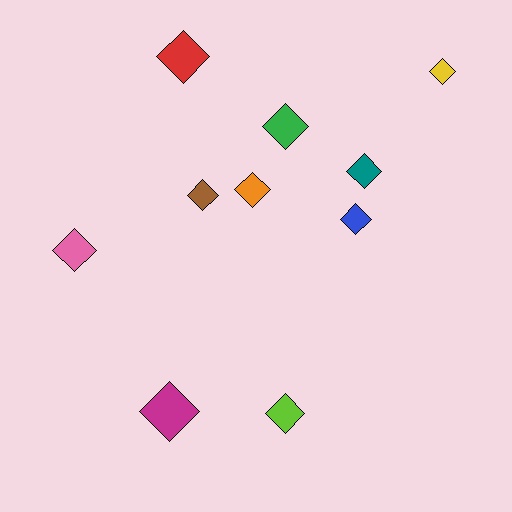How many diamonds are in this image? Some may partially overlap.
There are 10 diamonds.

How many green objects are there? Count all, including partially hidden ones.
There is 1 green object.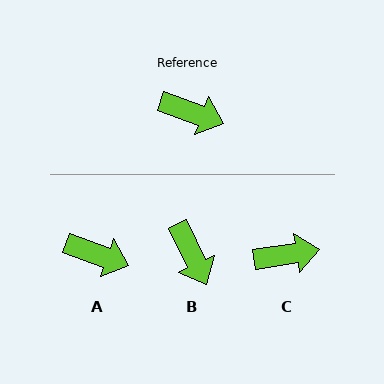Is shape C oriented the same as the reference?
No, it is off by about 28 degrees.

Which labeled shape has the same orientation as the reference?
A.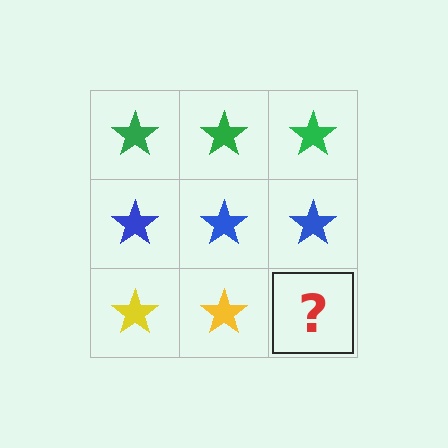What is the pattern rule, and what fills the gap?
The rule is that each row has a consistent color. The gap should be filled with a yellow star.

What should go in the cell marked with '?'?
The missing cell should contain a yellow star.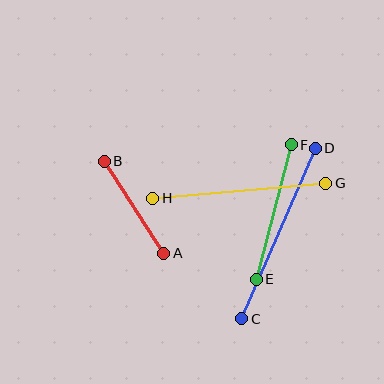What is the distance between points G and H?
The distance is approximately 174 pixels.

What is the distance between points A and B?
The distance is approximately 110 pixels.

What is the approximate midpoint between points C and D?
The midpoint is at approximately (279, 233) pixels.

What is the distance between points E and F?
The distance is approximately 139 pixels.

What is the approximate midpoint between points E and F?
The midpoint is at approximately (274, 212) pixels.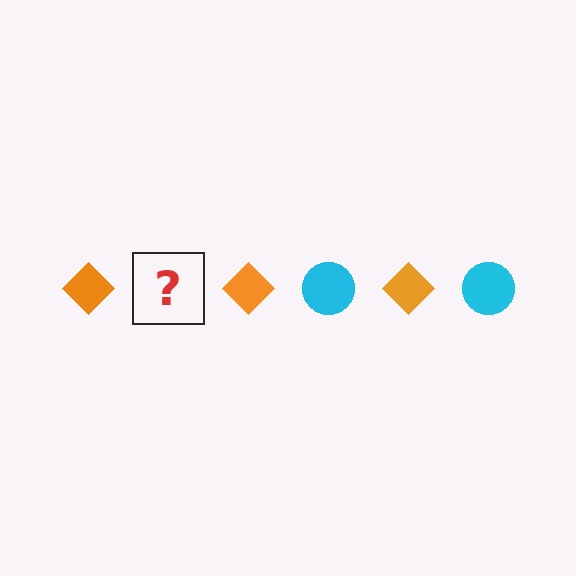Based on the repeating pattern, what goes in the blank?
The blank should be a cyan circle.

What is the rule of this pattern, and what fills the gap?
The rule is that the pattern alternates between orange diamond and cyan circle. The gap should be filled with a cyan circle.